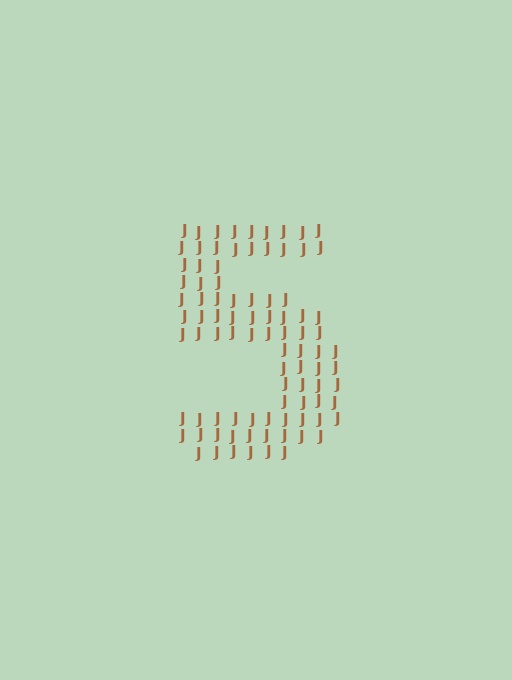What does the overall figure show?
The overall figure shows the digit 5.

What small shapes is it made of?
It is made of small letter J's.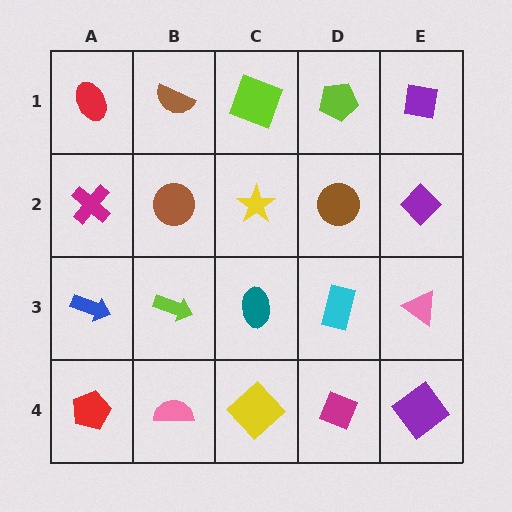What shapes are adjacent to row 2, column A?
A red ellipse (row 1, column A), a blue arrow (row 3, column A), a brown circle (row 2, column B).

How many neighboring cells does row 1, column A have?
2.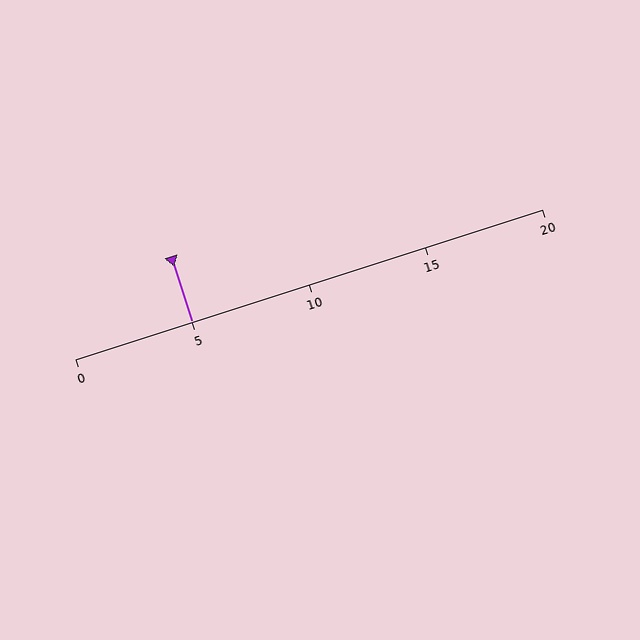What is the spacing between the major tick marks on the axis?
The major ticks are spaced 5 apart.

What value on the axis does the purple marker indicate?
The marker indicates approximately 5.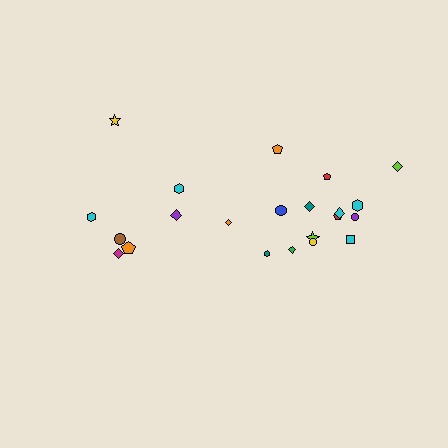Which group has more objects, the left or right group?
The right group.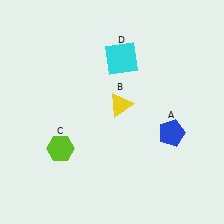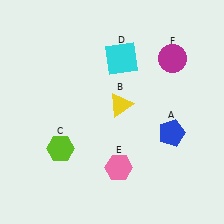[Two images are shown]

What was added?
A pink hexagon (E), a magenta circle (F) were added in Image 2.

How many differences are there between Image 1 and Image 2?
There are 2 differences between the two images.